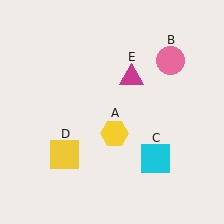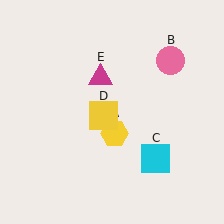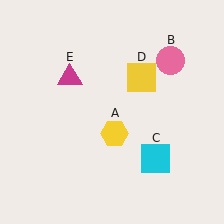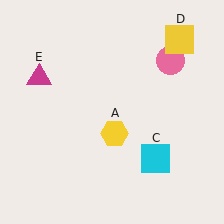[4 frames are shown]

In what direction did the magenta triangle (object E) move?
The magenta triangle (object E) moved left.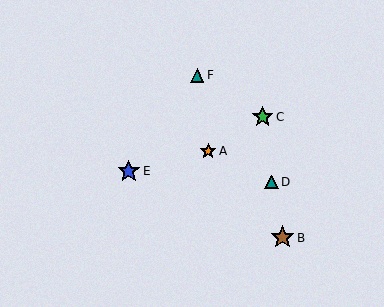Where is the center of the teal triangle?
The center of the teal triangle is at (271, 182).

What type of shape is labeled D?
Shape D is a teal triangle.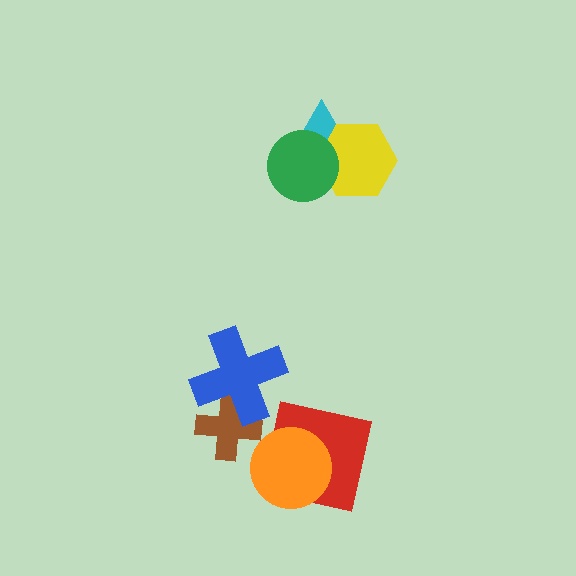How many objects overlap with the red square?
1 object overlaps with the red square.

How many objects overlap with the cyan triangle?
2 objects overlap with the cyan triangle.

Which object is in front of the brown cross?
The blue cross is in front of the brown cross.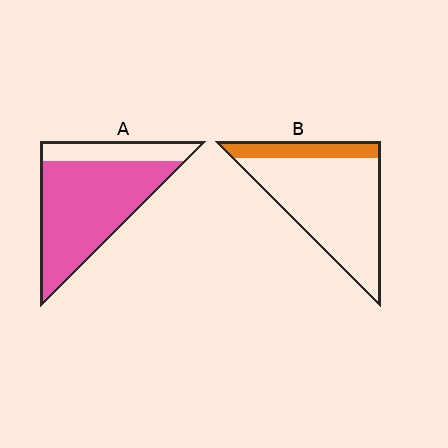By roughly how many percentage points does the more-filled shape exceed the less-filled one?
By roughly 60 percentage points (A over B).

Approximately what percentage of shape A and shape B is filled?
A is approximately 75% and B is approximately 20%.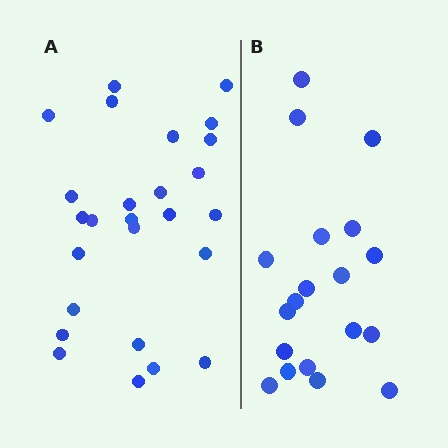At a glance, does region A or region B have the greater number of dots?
Region A (the left region) has more dots.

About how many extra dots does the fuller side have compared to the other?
Region A has roughly 8 or so more dots than region B.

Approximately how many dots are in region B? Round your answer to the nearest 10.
About 20 dots. (The exact count is 19, which rounds to 20.)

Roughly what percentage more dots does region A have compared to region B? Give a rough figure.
About 35% more.